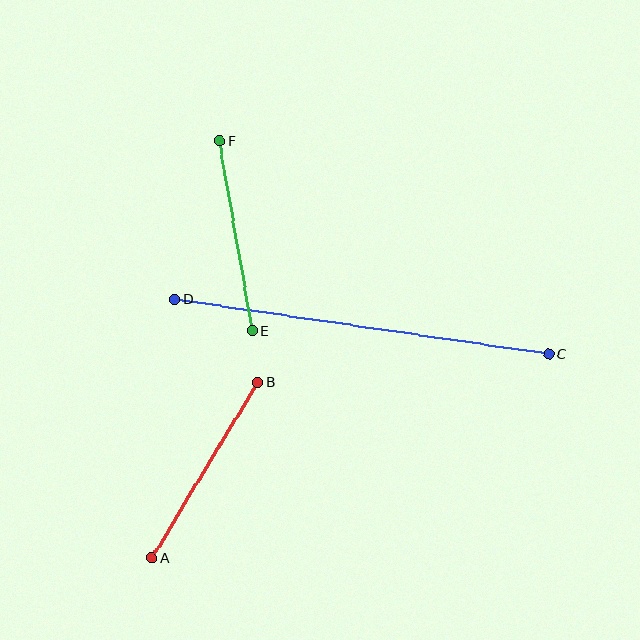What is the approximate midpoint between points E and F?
The midpoint is at approximately (236, 236) pixels.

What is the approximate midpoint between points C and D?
The midpoint is at approximately (362, 326) pixels.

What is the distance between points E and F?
The distance is approximately 193 pixels.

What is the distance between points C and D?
The distance is approximately 378 pixels.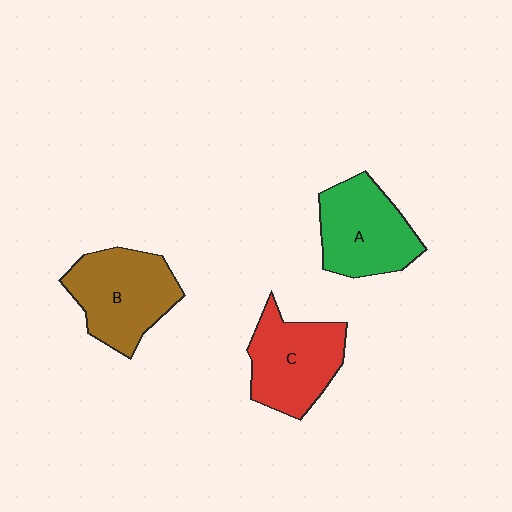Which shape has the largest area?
Shape B (brown).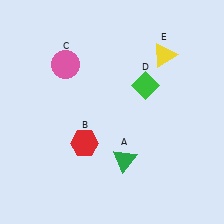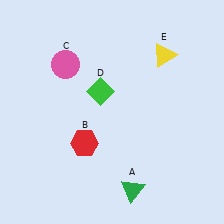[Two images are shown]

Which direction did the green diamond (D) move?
The green diamond (D) moved left.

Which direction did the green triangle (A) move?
The green triangle (A) moved down.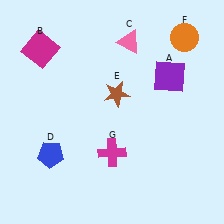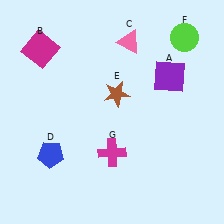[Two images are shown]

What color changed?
The circle (F) changed from orange in Image 1 to lime in Image 2.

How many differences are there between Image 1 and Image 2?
There is 1 difference between the two images.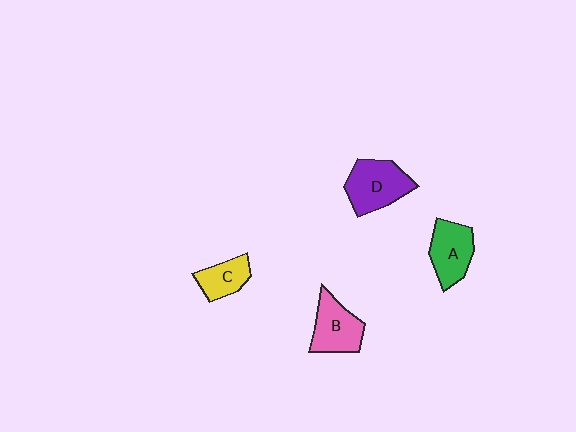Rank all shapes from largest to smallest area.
From largest to smallest: D (purple), B (pink), A (green), C (yellow).